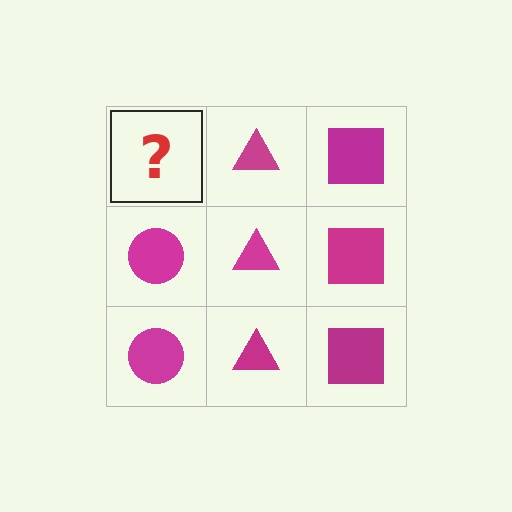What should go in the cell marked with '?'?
The missing cell should contain a magenta circle.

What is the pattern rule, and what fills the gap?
The rule is that each column has a consistent shape. The gap should be filled with a magenta circle.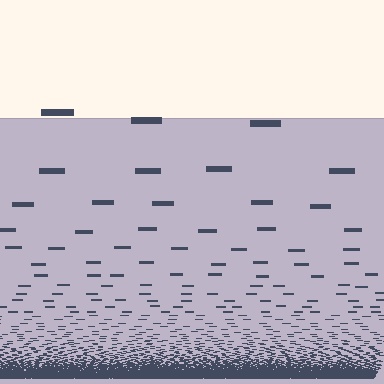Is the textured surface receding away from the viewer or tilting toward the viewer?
The surface appears to tilt toward the viewer. Texture elements get larger and sparser toward the top.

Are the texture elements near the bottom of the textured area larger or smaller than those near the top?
Smaller. The gradient is inverted — elements near the bottom are smaller and denser.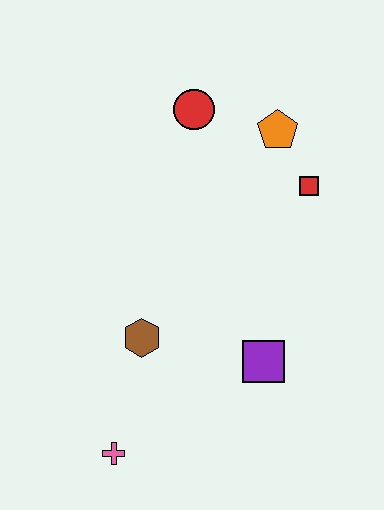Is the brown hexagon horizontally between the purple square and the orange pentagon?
No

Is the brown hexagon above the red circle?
No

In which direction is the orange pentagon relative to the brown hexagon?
The orange pentagon is above the brown hexagon.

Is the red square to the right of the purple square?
Yes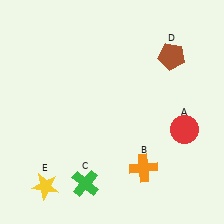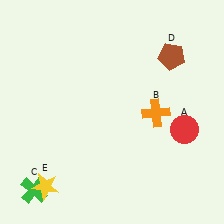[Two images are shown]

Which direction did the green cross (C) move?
The green cross (C) moved left.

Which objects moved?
The objects that moved are: the orange cross (B), the green cross (C).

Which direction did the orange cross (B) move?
The orange cross (B) moved up.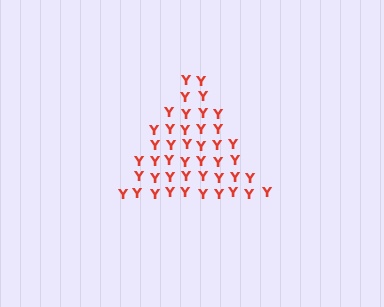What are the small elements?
The small elements are letter Y's.